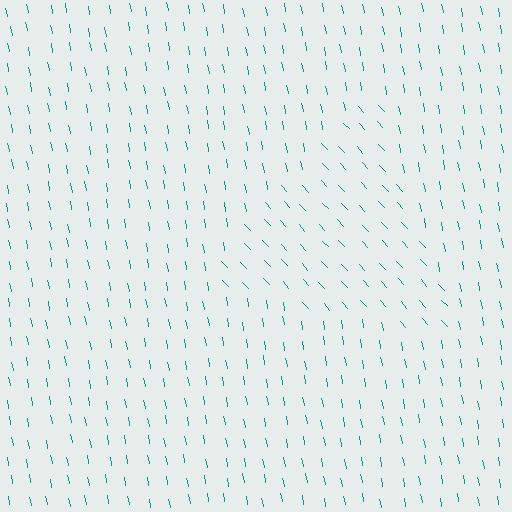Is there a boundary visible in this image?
Yes, there is a texture boundary formed by a change in line orientation.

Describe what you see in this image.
The image is filled with small teal line segments. A triangle region in the image has lines oriented differently from the surrounding lines, creating a visible texture boundary.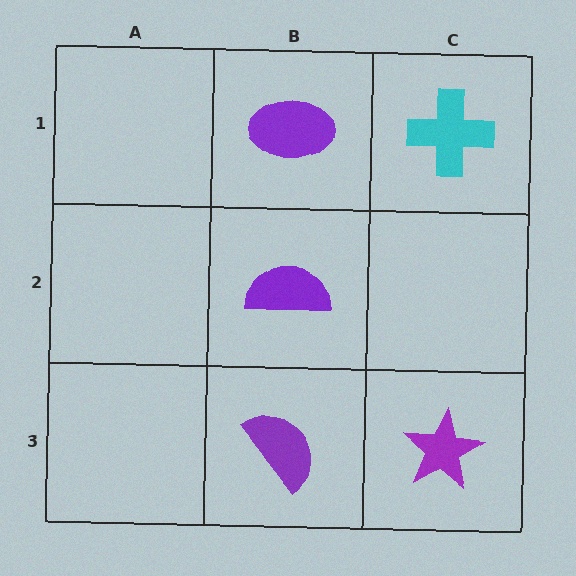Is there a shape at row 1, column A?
No, that cell is empty.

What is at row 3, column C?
A purple star.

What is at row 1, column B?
A purple ellipse.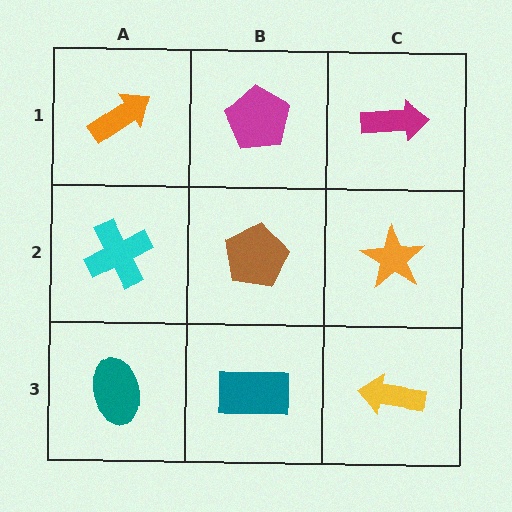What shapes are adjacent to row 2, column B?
A magenta pentagon (row 1, column B), a teal rectangle (row 3, column B), a cyan cross (row 2, column A), an orange star (row 2, column C).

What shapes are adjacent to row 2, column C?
A magenta arrow (row 1, column C), a yellow arrow (row 3, column C), a brown pentagon (row 2, column B).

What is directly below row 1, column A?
A cyan cross.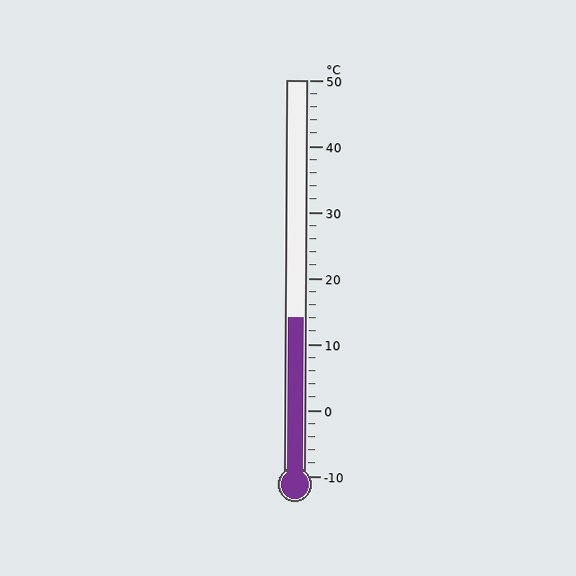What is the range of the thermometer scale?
The thermometer scale ranges from -10°C to 50°C.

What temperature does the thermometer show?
The thermometer shows approximately 14°C.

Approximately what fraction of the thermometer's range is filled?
The thermometer is filled to approximately 40% of its range.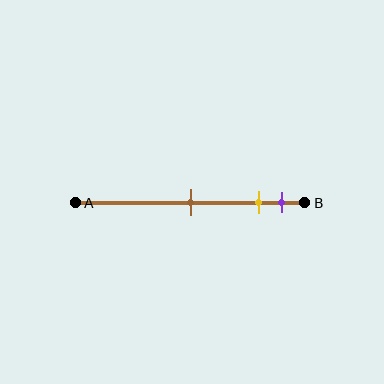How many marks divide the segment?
There are 3 marks dividing the segment.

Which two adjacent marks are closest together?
The yellow and purple marks are the closest adjacent pair.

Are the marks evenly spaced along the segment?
No, the marks are not evenly spaced.